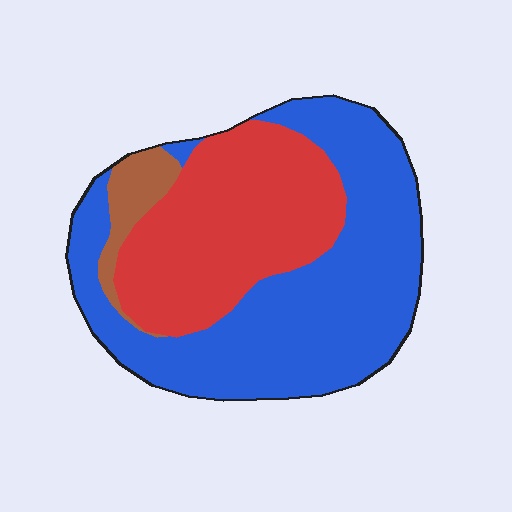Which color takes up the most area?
Blue, at roughly 55%.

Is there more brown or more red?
Red.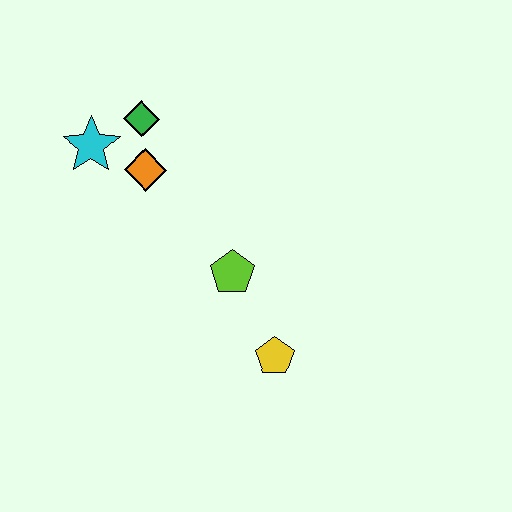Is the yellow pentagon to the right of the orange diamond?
Yes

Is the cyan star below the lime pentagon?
No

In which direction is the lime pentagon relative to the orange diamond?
The lime pentagon is below the orange diamond.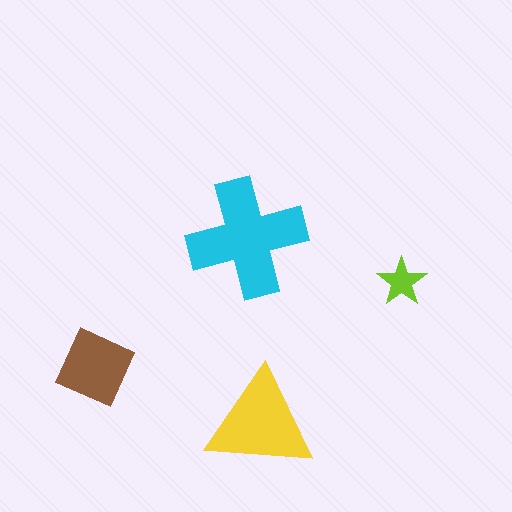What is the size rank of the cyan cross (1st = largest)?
1st.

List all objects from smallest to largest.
The lime star, the brown square, the yellow triangle, the cyan cross.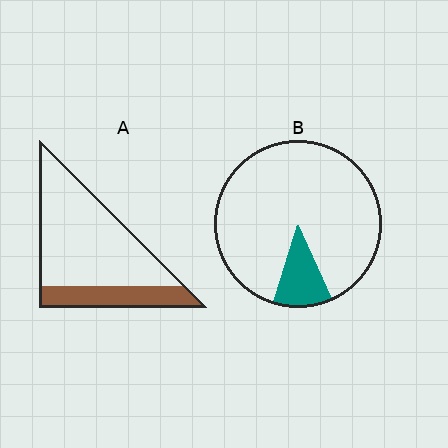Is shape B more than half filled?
No.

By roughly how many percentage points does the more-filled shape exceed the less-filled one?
By roughly 10 percentage points (A over B).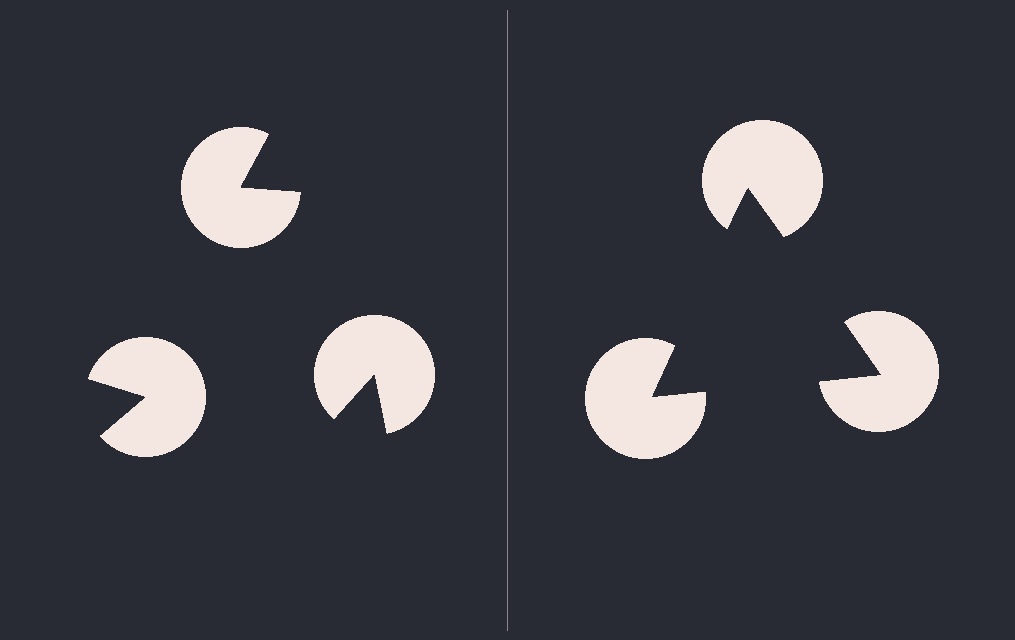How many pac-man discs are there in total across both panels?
6 — 3 on each side.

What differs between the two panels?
The pac-man discs are positioned identically on both sides; only the wedge orientations differ. On the right they align to a triangle; on the left they are misaligned.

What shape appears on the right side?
An illusory triangle.